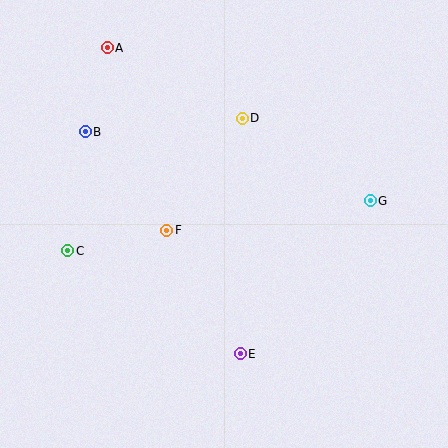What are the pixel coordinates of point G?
Point G is at (370, 201).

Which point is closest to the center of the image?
Point F at (167, 230) is closest to the center.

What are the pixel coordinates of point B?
Point B is at (85, 132).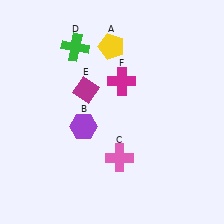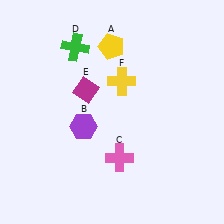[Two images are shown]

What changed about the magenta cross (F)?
In Image 1, F is magenta. In Image 2, it changed to yellow.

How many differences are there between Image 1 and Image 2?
There is 1 difference between the two images.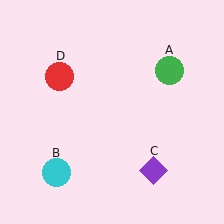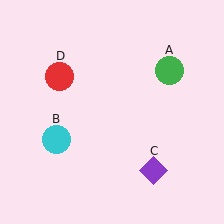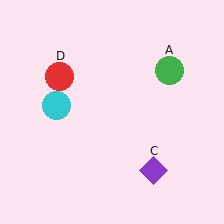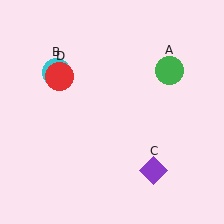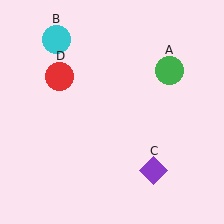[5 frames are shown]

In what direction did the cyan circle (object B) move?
The cyan circle (object B) moved up.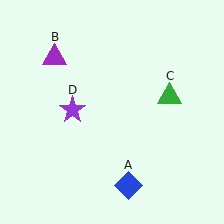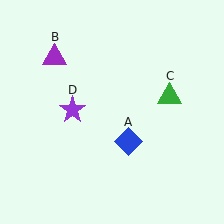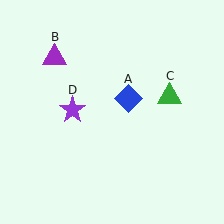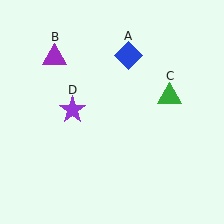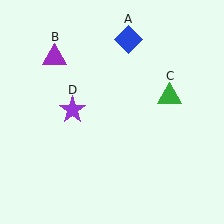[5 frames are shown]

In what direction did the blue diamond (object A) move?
The blue diamond (object A) moved up.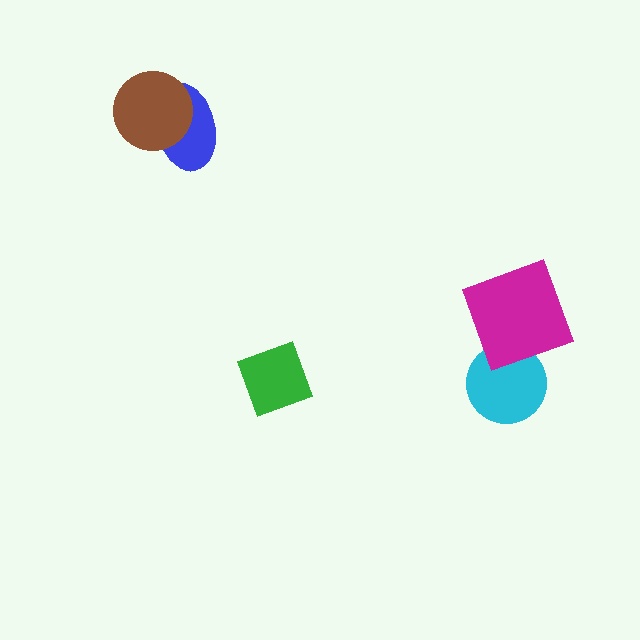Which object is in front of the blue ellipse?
The brown circle is in front of the blue ellipse.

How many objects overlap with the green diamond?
0 objects overlap with the green diamond.